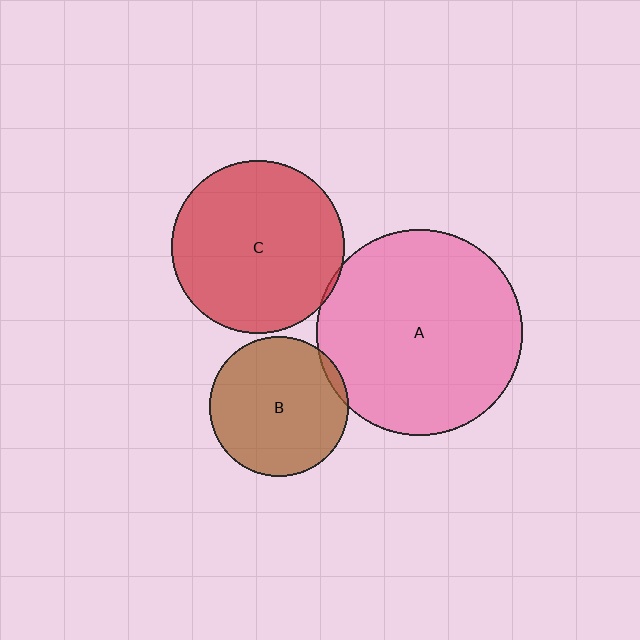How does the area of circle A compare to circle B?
Approximately 2.2 times.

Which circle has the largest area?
Circle A (pink).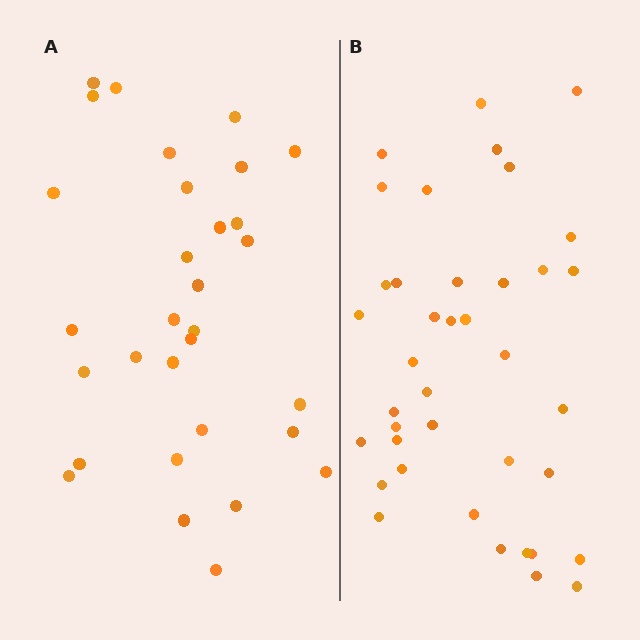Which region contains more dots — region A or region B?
Region B (the right region) has more dots.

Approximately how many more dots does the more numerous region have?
Region B has roughly 8 or so more dots than region A.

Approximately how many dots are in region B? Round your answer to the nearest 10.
About 40 dots. (The exact count is 39, which rounds to 40.)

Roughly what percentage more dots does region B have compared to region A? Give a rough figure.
About 25% more.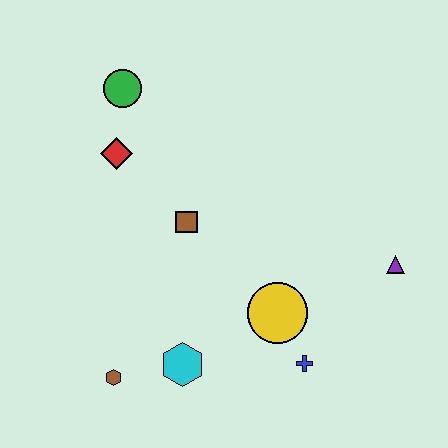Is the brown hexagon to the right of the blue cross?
No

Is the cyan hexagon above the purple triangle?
No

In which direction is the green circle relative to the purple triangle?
The green circle is to the left of the purple triangle.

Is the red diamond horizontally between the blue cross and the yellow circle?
No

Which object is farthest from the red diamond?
The purple triangle is farthest from the red diamond.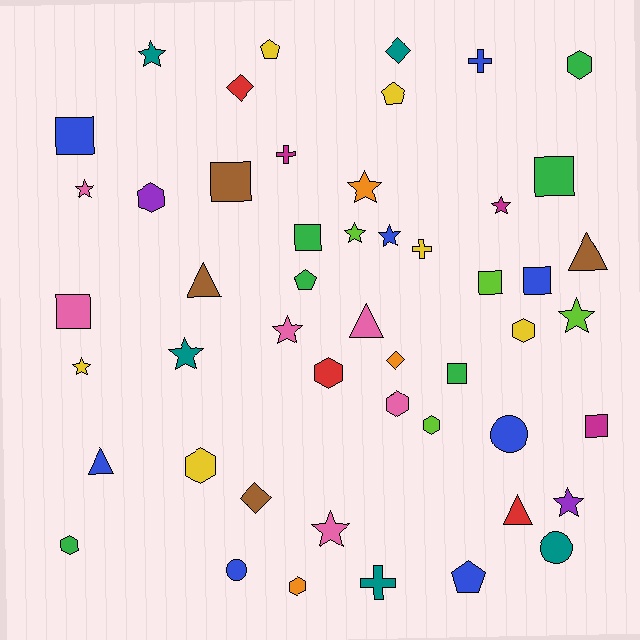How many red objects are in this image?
There are 3 red objects.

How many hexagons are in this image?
There are 9 hexagons.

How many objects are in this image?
There are 50 objects.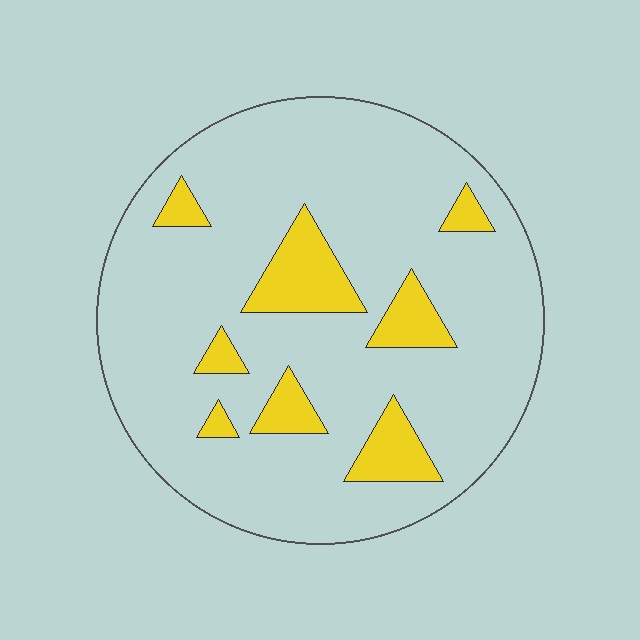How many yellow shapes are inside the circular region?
8.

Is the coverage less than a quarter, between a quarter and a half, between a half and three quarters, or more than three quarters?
Less than a quarter.